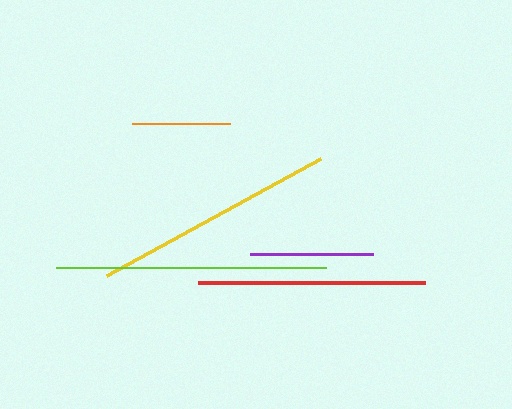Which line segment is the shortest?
The orange line is the shortest at approximately 98 pixels.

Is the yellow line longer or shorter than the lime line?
The lime line is longer than the yellow line.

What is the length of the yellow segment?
The yellow segment is approximately 244 pixels long.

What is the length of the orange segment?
The orange segment is approximately 98 pixels long.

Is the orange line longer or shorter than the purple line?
The purple line is longer than the orange line.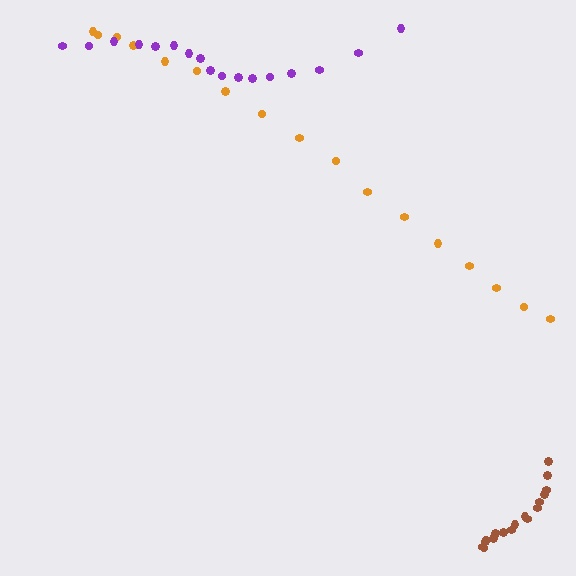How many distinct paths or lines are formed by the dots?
There are 3 distinct paths.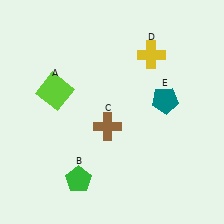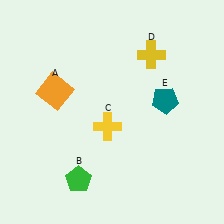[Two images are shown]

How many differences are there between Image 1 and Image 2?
There are 2 differences between the two images.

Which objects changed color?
A changed from lime to orange. C changed from brown to yellow.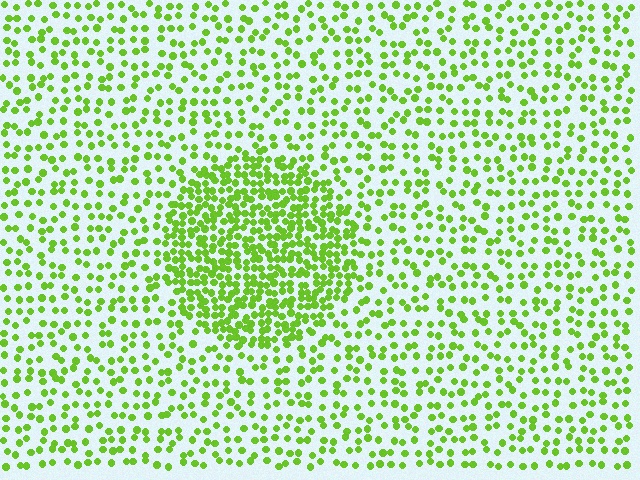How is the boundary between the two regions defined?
The boundary is defined by a change in element density (approximately 2.3x ratio). All elements are the same color, size, and shape.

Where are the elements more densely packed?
The elements are more densely packed inside the circle boundary.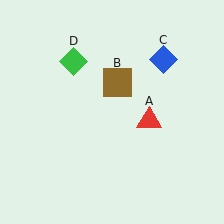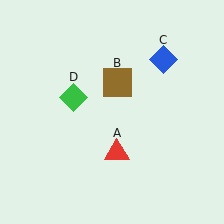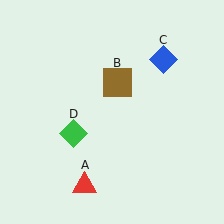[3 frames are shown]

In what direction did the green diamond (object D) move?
The green diamond (object D) moved down.